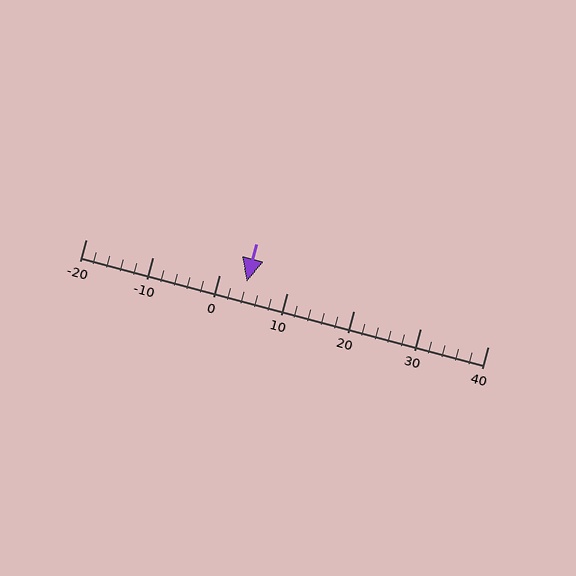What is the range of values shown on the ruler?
The ruler shows values from -20 to 40.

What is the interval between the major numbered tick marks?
The major tick marks are spaced 10 units apart.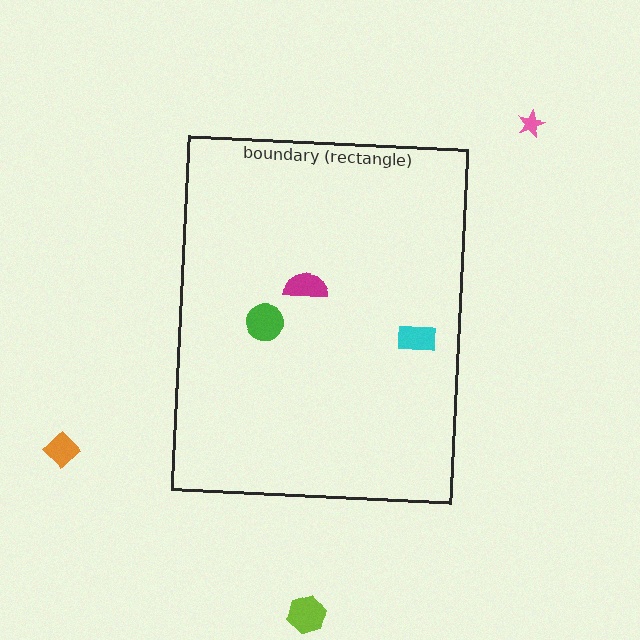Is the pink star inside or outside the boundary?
Outside.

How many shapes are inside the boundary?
3 inside, 3 outside.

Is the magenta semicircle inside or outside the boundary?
Inside.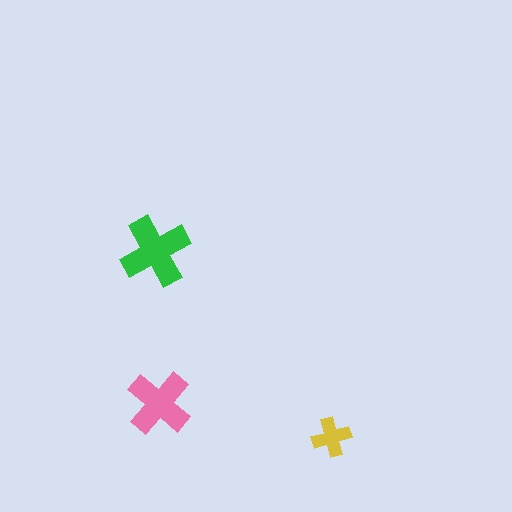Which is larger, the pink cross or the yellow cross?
The pink one.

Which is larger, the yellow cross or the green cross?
The green one.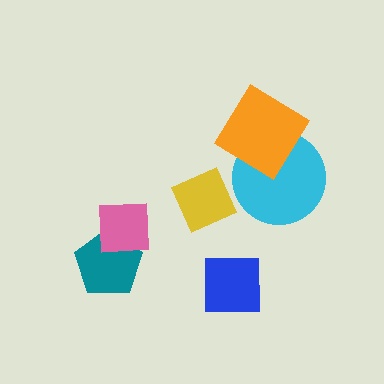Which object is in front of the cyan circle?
The orange diamond is in front of the cyan circle.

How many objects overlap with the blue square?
0 objects overlap with the blue square.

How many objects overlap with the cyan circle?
1 object overlaps with the cyan circle.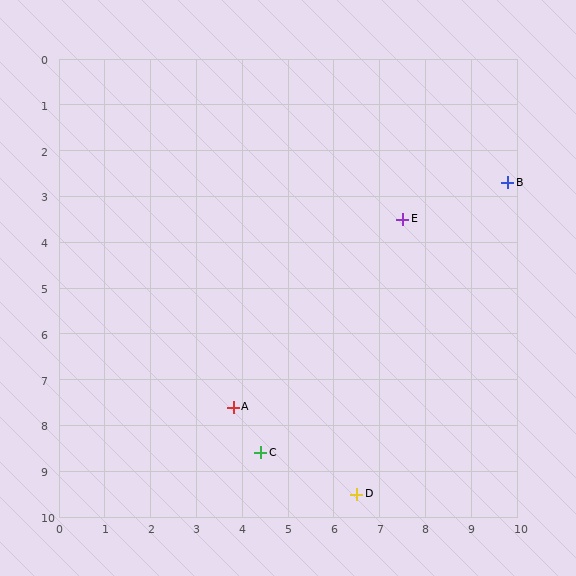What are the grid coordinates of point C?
Point C is at approximately (4.4, 8.6).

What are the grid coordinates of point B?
Point B is at approximately (9.8, 2.7).